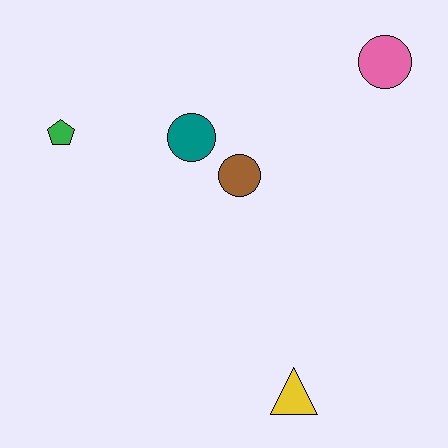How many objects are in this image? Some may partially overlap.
There are 5 objects.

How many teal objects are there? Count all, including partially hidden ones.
There is 1 teal object.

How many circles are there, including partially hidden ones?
There are 3 circles.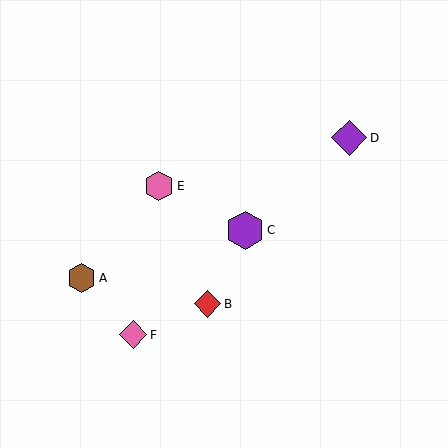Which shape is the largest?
The purple hexagon (labeled C) is the largest.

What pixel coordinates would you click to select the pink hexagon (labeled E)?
Click at (159, 186) to select the pink hexagon E.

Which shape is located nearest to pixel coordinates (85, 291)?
The brown hexagon (labeled A) at (82, 278) is nearest to that location.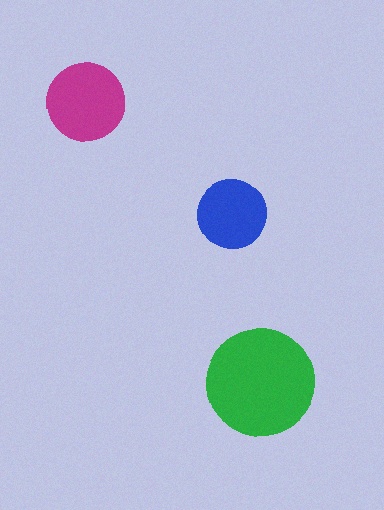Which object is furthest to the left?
The magenta circle is leftmost.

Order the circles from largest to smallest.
the green one, the magenta one, the blue one.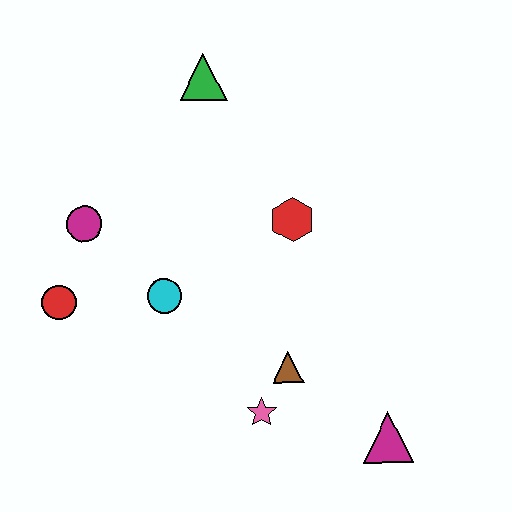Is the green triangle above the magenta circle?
Yes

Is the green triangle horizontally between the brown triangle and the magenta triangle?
No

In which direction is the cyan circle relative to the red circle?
The cyan circle is to the right of the red circle.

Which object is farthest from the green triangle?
The magenta triangle is farthest from the green triangle.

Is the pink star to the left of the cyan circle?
No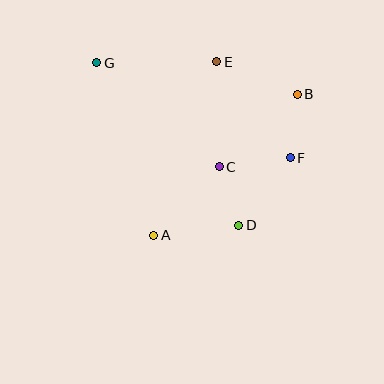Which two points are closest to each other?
Points C and D are closest to each other.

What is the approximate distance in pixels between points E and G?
The distance between E and G is approximately 120 pixels.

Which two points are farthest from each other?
Points D and G are farthest from each other.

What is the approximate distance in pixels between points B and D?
The distance between B and D is approximately 143 pixels.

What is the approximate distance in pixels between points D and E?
The distance between D and E is approximately 165 pixels.